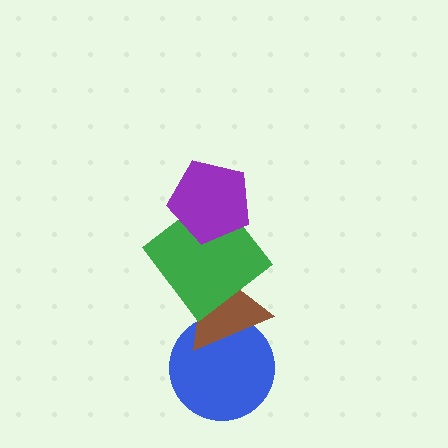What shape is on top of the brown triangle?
The green diamond is on top of the brown triangle.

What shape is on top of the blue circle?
The brown triangle is on top of the blue circle.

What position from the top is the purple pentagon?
The purple pentagon is 1st from the top.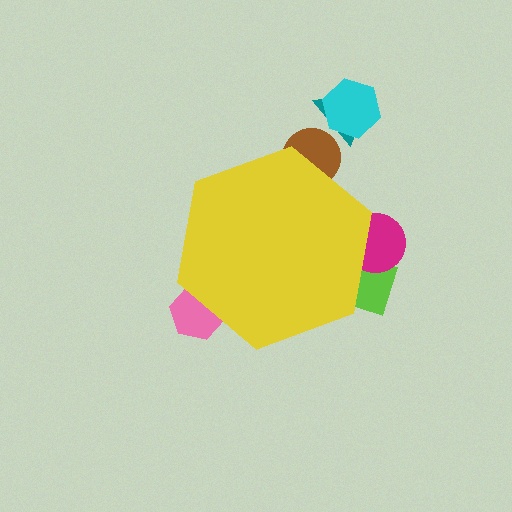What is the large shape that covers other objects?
A yellow hexagon.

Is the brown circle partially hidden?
Yes, the brown circle is partially hidden behind the yellow hexagon.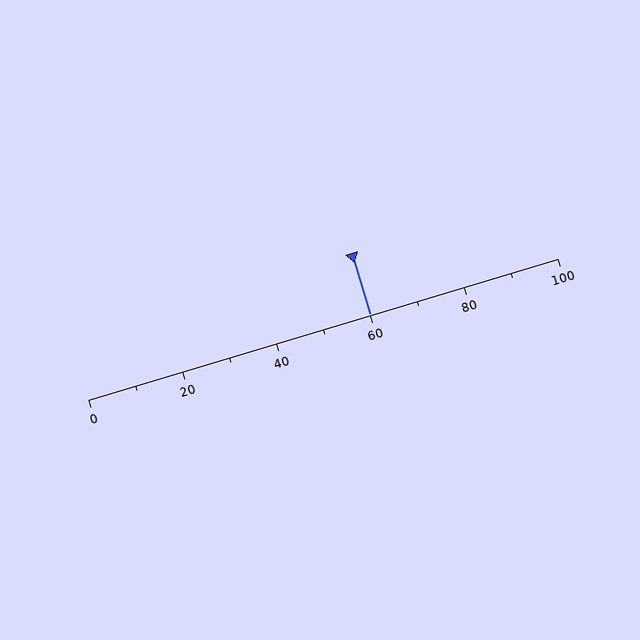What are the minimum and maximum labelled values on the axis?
The axis runs from 0 to 100.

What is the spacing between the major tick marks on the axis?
The major ticks are spaced 20 apart.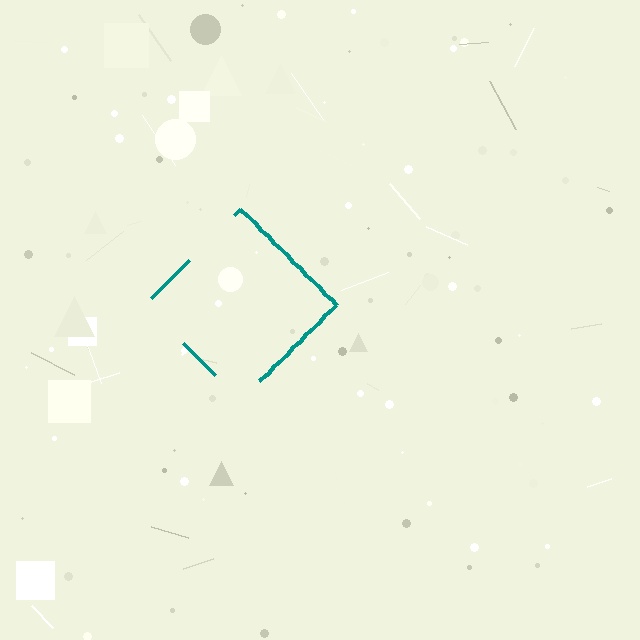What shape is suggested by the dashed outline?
The dashed outline suggests a diamond.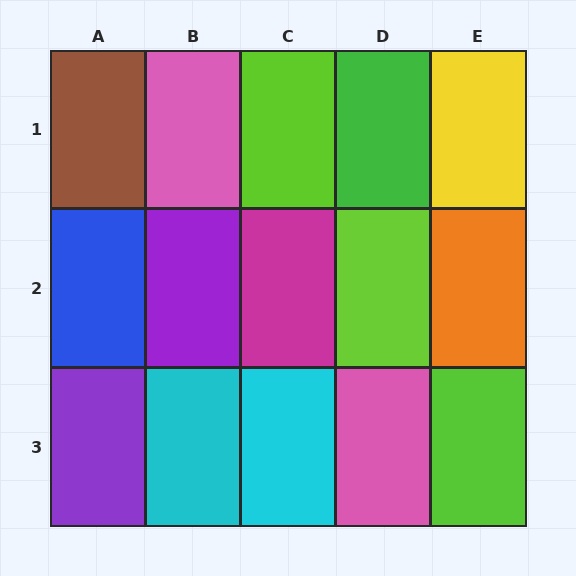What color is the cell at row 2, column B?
Purple.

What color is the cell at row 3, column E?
Lime.